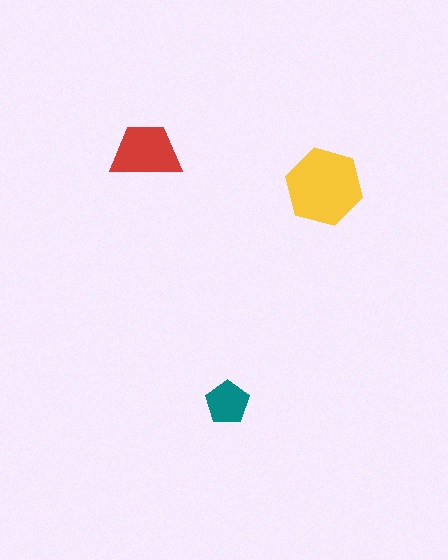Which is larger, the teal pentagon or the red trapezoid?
The red trapezoid.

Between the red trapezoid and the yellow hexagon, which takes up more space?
The yellow hexagon.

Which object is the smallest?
The teal pentagon.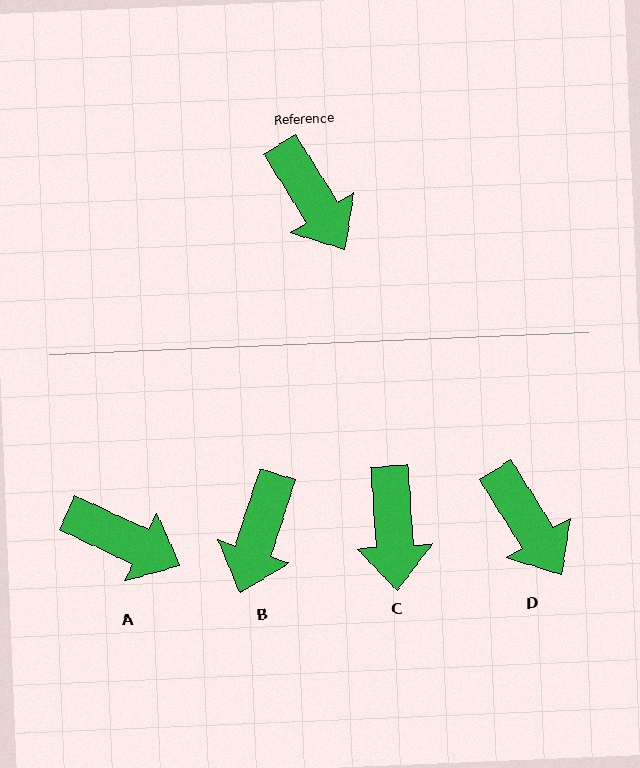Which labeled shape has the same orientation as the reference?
D.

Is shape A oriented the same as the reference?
No, it is off by about 33 degrees.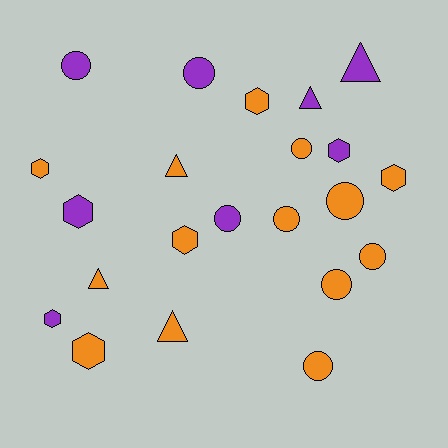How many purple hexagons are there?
There are 3 purple hexagons.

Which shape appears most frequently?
Circle, with 9 objects.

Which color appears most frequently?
Orange, with 14 objects.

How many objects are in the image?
There are 22 objects.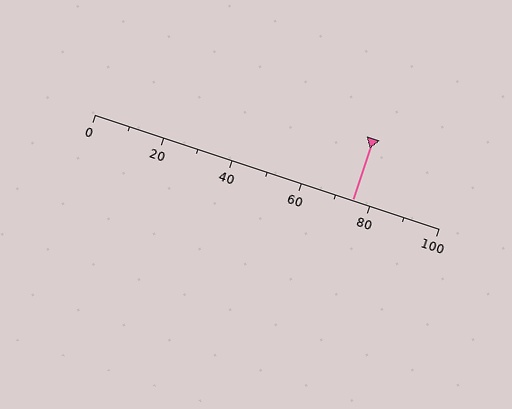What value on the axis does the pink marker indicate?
The marker indicates approximately 75.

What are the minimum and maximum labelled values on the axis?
The axis runs from 0 to 100.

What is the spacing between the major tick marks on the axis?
The major ticks are spaced 20 apart.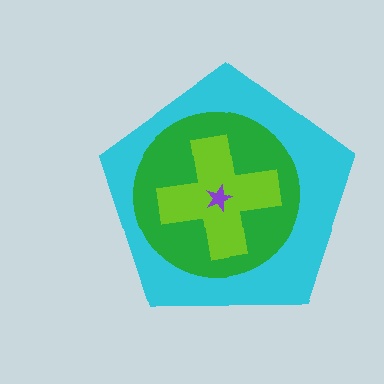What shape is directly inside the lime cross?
The purple star.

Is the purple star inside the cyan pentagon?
Yes.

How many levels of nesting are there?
4.